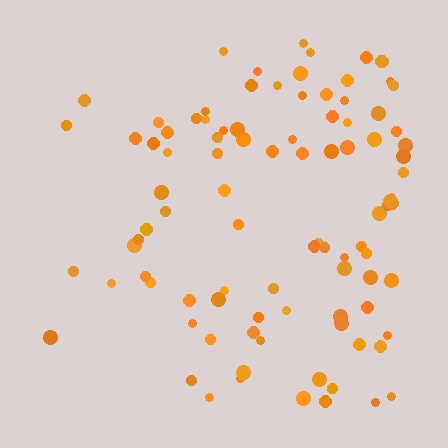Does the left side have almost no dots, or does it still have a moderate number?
Still a moderate number, just noticeably fewer than the right.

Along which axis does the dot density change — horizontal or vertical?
Horizontal.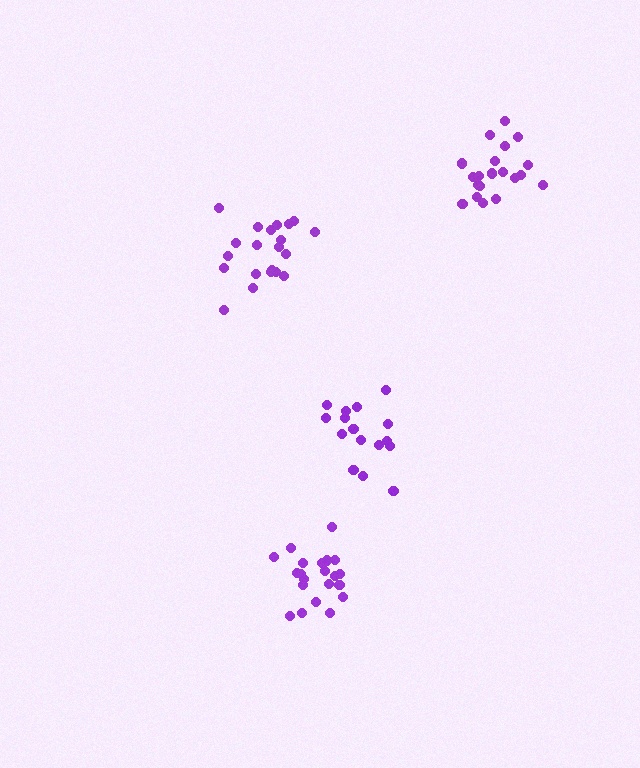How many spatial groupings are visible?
There are 4 spatial groupings.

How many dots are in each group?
Group 1: 21 dots, Group 2: 16 dots, Group 3: 21 dots, Group 4: 21 dots (79 total).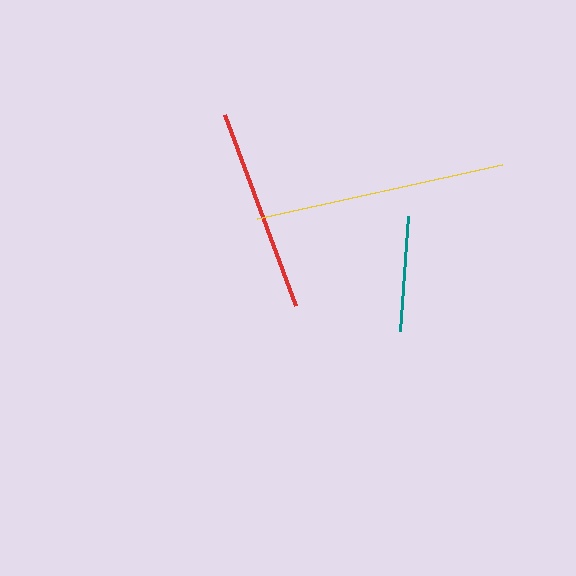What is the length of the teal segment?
The teal segment is approximately 116 pixels long.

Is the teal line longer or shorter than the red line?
The red line is longer than the teal line.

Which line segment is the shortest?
The teal line is the shortest at approximately 116 pixels.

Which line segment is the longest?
The yellow line is the longest at approximately 251 pixels.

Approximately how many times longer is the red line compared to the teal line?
The red line is approximately 1.8 times the length of the teal line.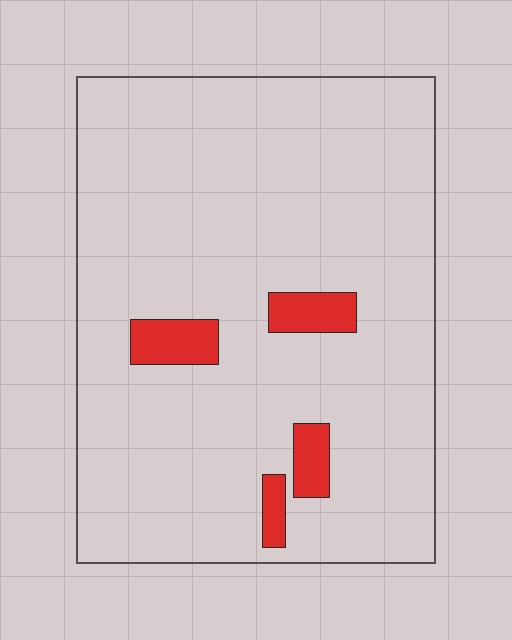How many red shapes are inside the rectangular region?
4.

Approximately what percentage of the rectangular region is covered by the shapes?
Approximately 5%.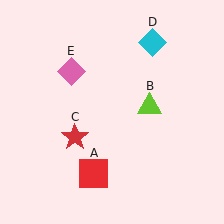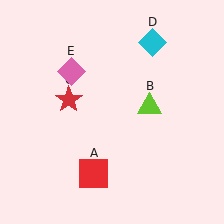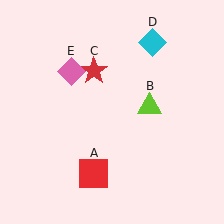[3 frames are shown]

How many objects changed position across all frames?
1 object changed position: red star (object C).